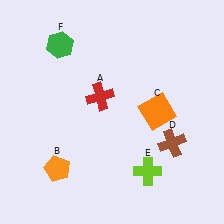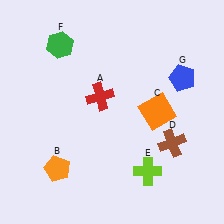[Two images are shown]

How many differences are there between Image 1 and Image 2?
There is 1 difference between the two images.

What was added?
A blue pentagon (G) was added in Image 2.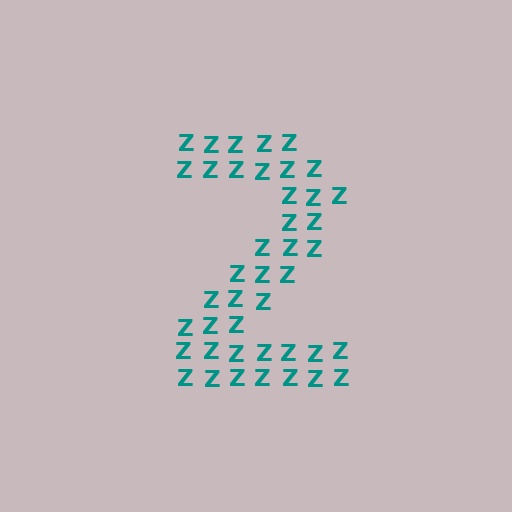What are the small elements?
The small elements are letter Z's.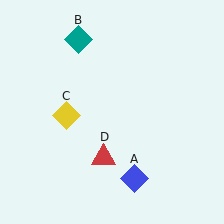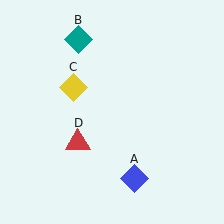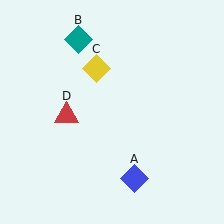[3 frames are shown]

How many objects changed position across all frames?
2 objects changed position: yellow diamond (object C), red triangle (object D).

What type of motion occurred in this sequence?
The yellow diamond (object C), red triangle (object D) rotated clockwise around the center of the scene.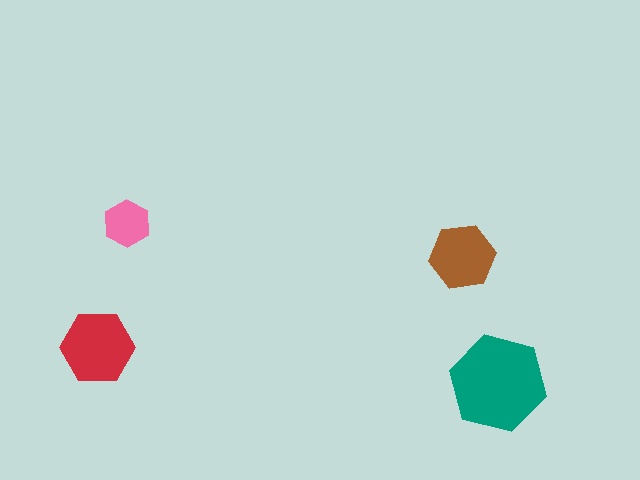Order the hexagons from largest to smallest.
the teal one, the red one, the brown one, the pink one.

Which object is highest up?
The pink hexagon is topmost.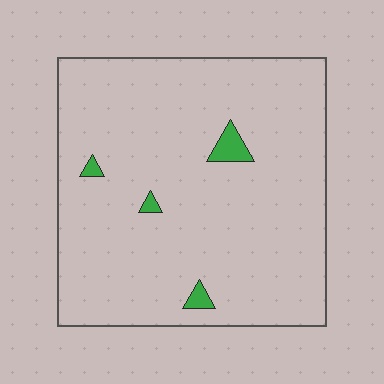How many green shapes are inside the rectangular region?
4.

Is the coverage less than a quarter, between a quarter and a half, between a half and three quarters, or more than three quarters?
Less than a quarter.